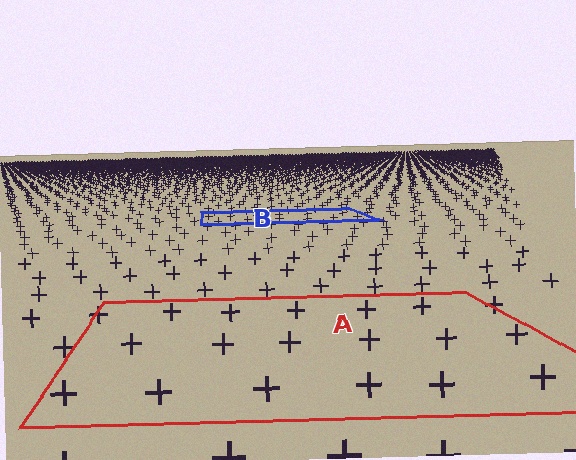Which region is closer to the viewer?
Region A is closer. The texture elements there are larger and more spread out.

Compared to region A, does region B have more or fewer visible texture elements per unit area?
Region B has more texture elements per unit area — they are packed more densely because it is farther away.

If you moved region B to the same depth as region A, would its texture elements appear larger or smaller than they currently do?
They would appear larger. At a closer depth, the same texture elements are projected at a bigger on-screen size.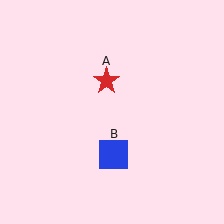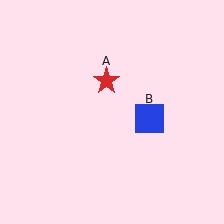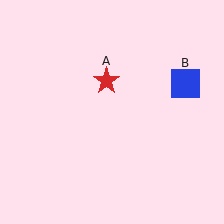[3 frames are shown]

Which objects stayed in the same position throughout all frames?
Red star (object A) remained stationary.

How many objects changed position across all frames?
1 object changed position: blue square (object B).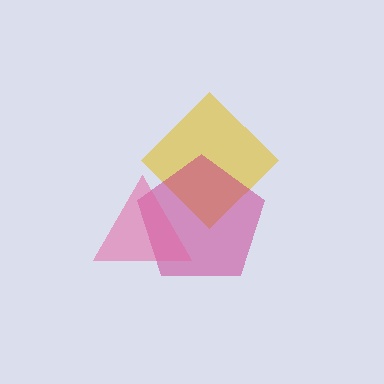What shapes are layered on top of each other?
The layered shapes are: a yellow diamond, a magenta pentagon, a pink triangle.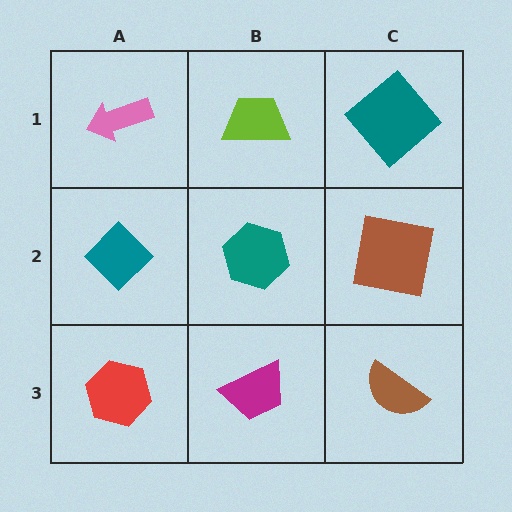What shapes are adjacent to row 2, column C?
A teal diamond (row 1, column C), a brown semicircle (row 3, column C), a teal hexagon (row 2, column B).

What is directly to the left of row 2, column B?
A teal diamond.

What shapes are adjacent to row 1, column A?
A teal diamond (row 2, column A), a lime trapezoid (row 1, column B).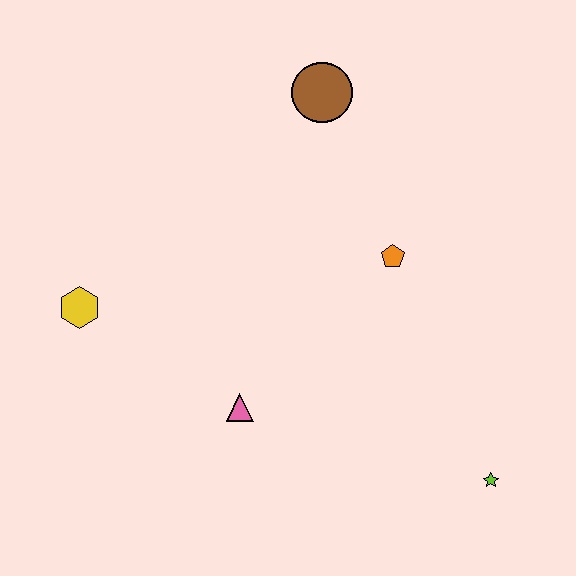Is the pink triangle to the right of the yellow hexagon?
Yes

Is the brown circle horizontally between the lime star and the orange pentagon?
No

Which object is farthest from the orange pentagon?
The yellow hexagon is farthest from the orange pentagon.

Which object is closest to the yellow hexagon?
The pink triangle is closest to the yellow hexagon.